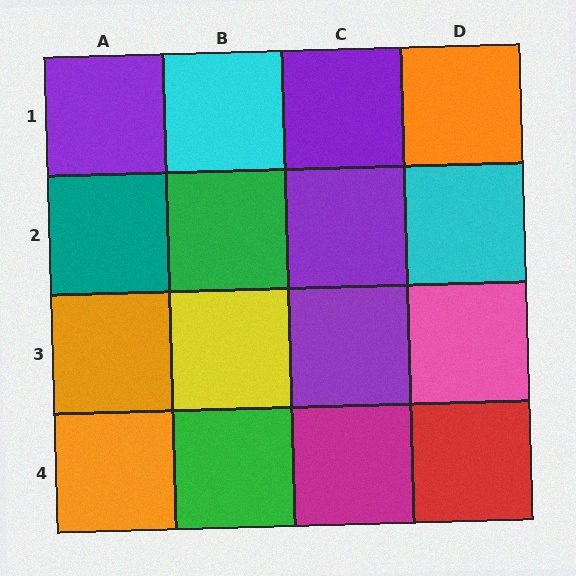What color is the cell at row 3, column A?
Orange.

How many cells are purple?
4 cells are purple.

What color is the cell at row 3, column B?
Yellow.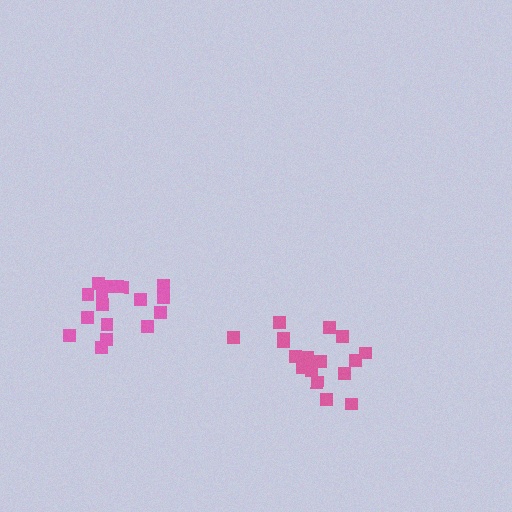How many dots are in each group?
Group 1: 16 dots, Group 2: 18 dots (34 total).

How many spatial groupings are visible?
There are 2 spatial groupings.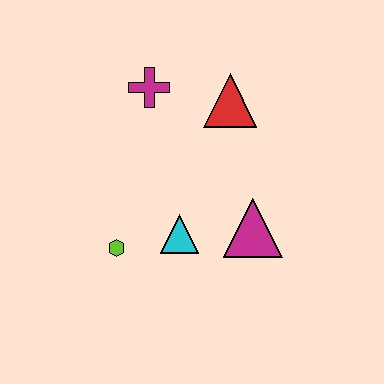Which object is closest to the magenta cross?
The red triangle is closest to the magenta cross.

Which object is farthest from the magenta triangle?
The magenta cross is farthest from the magenta triangle.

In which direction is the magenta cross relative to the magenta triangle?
The magenta cross is above the magenta triangle.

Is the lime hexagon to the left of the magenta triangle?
Yes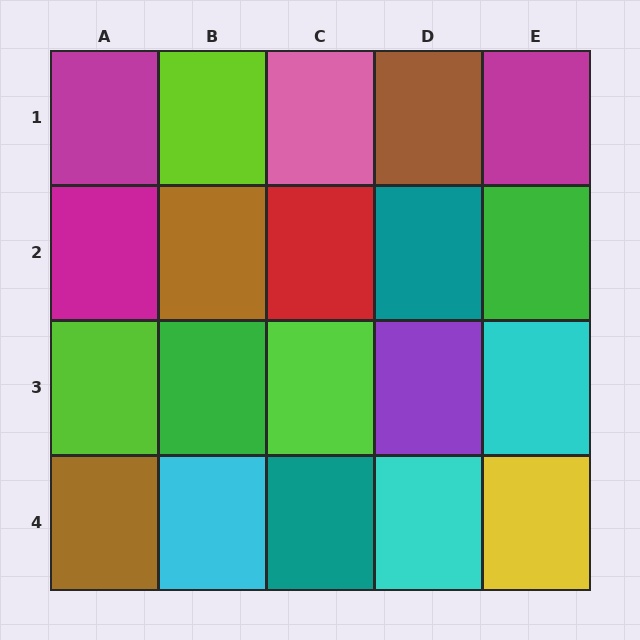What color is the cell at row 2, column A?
Magenta.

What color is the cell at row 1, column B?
Lime.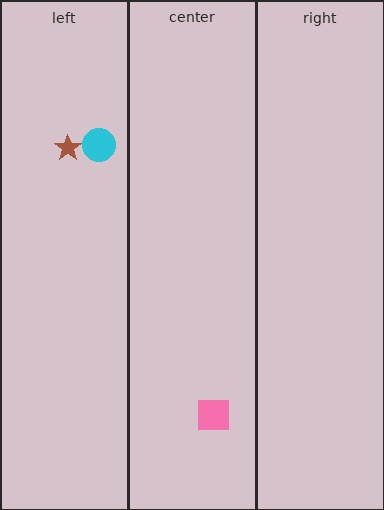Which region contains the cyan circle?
The left region.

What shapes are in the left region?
The brown star, the cyan circle.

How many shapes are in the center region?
1.